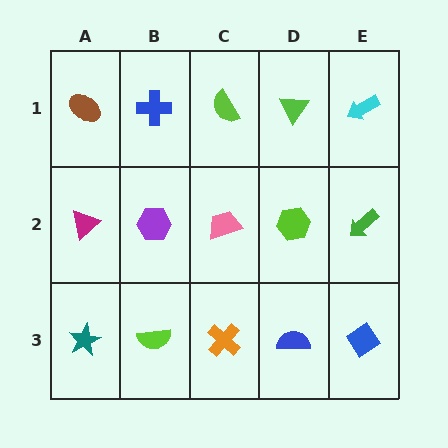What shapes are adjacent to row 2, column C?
A lime semicircle (row 1, column C), an orange cross (row 3, column C), a purple hexagon (row 2, column B), a lime hexagon (row 2, column D).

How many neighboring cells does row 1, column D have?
3.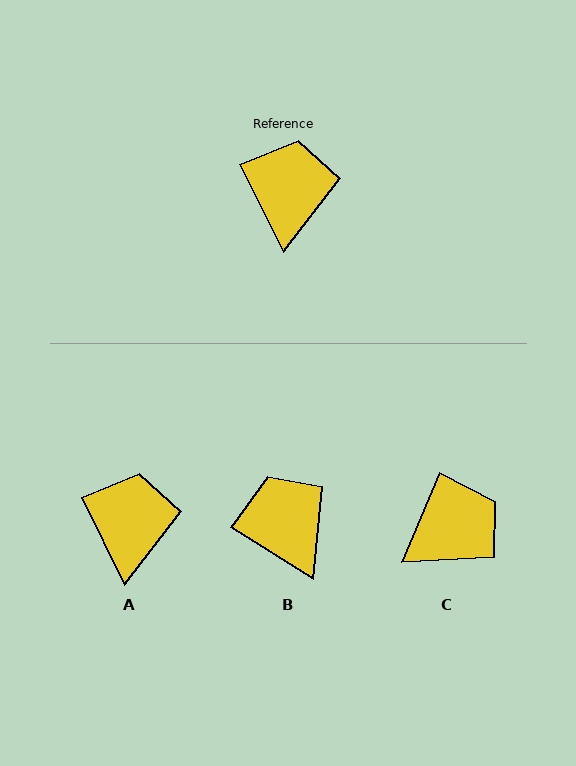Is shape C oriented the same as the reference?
No, it is off by about 50 degrees.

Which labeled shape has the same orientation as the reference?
A.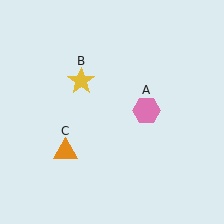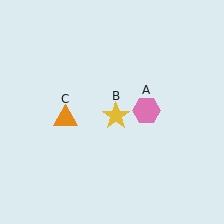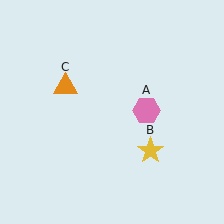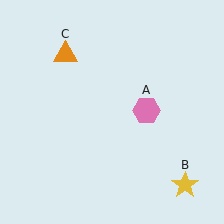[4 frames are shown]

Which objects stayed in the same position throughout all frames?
Pink hexagon (object A) remained stationary.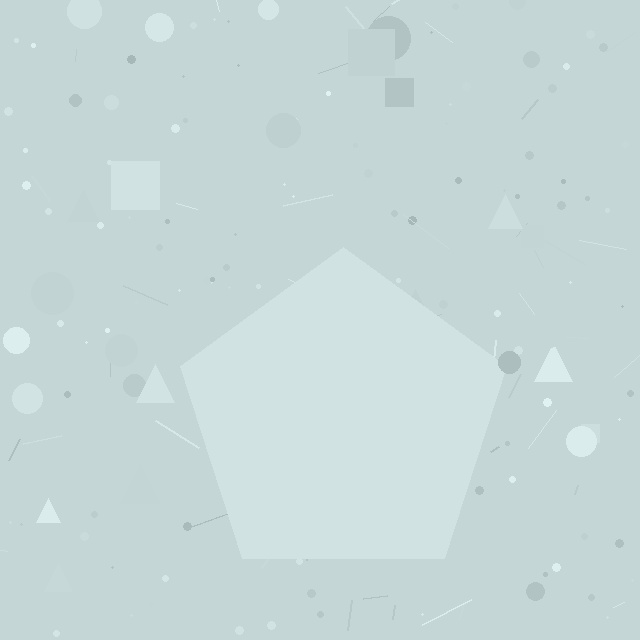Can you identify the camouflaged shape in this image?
The camouflaged shape is a pentagon.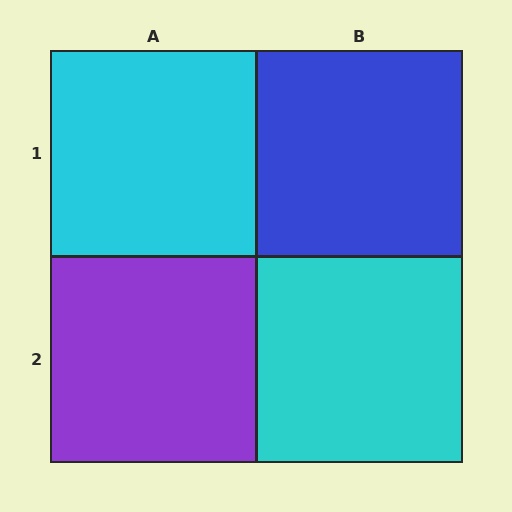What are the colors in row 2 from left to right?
Purple, cyan.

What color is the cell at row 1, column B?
Blue.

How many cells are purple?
1 cell is purple.